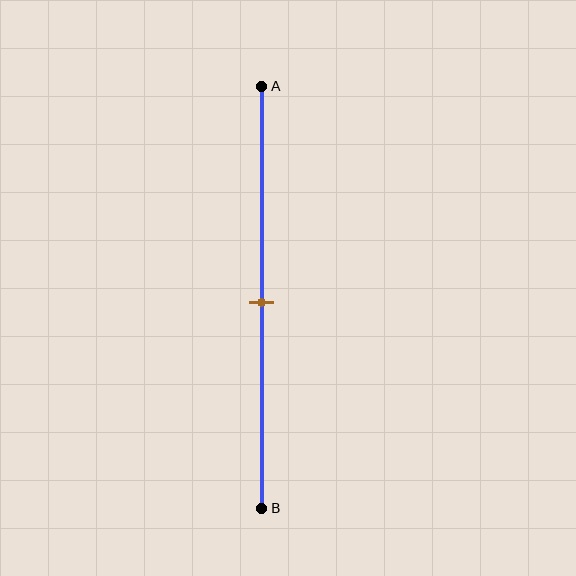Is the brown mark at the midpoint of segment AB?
Yes, the mark is approximately at the midpoint.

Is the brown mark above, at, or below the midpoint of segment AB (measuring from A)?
The brown mark is approximately at the midpoint of segment AB.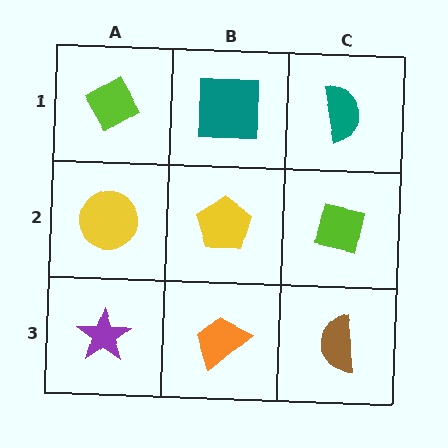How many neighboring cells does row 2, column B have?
4.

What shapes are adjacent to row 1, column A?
A yellow circle (row 2, column A), a teal square (row 1, column B).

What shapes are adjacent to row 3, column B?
A yellow pentagon (row 2, column B), a purple star (row 3, column A), a brown semicircle (row 3, column C).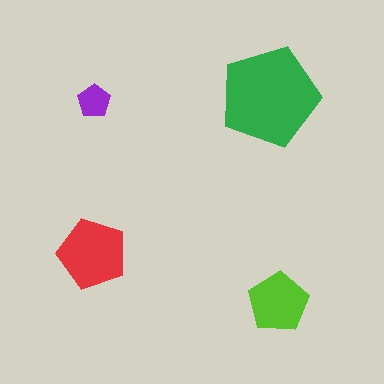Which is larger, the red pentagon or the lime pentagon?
The red one.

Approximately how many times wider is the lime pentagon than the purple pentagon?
About 2 times wider.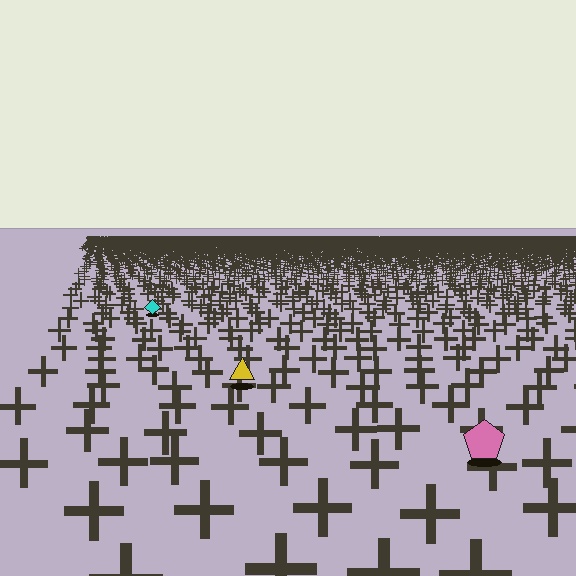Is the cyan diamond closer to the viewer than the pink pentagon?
No. The pink pentagon is closer — you can tell from the texture gradient: the ground texture is coarser near it.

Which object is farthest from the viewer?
The cyan diamond is farthest from the viewer. It appears smaller and the ground texture around it is denser.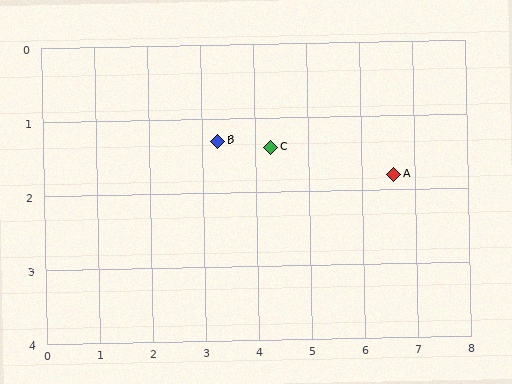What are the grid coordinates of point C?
Point C is at approximately (4.3, 1.4).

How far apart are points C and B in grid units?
Points C and B are about 1.0 grid units apart.